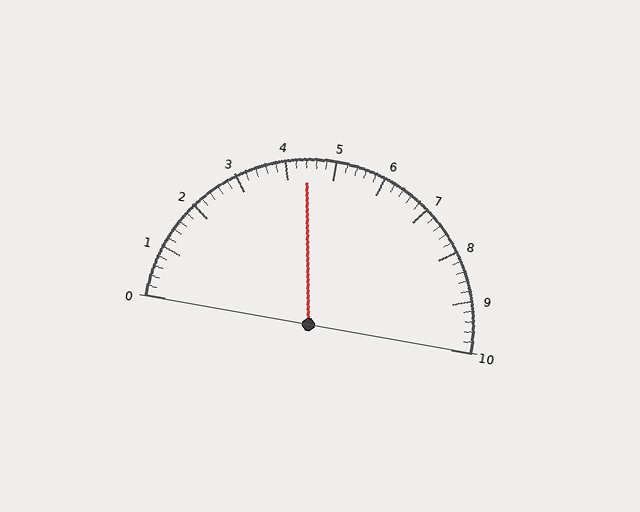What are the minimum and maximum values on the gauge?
The gauge ranges from 0 to 10.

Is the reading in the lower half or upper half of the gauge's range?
The reading is in the lower half of the range (0 to 10).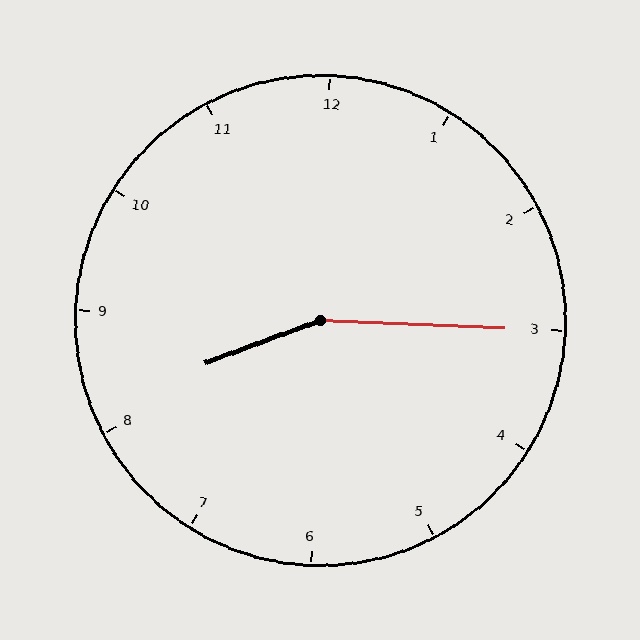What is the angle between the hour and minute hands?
Approximately 158 degrees.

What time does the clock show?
8:15.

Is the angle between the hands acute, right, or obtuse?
It is obtuse.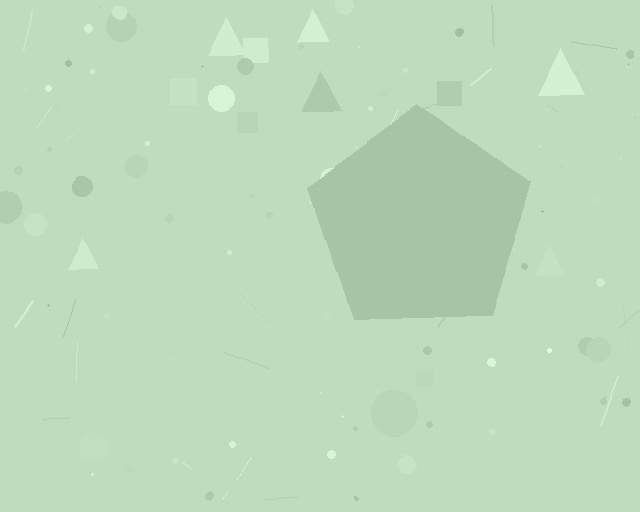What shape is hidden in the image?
A pentagon is hidden in the image.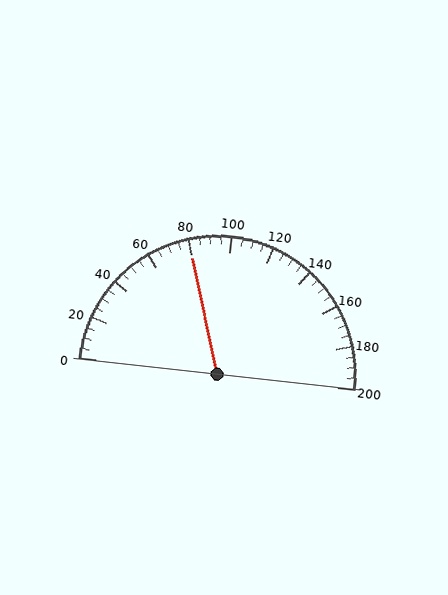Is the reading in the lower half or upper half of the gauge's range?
The reading is in the lower half of the range (0 to 200).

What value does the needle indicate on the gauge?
The needle indicates approximately 80.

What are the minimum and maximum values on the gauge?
The gauge ranges from 0 to 200.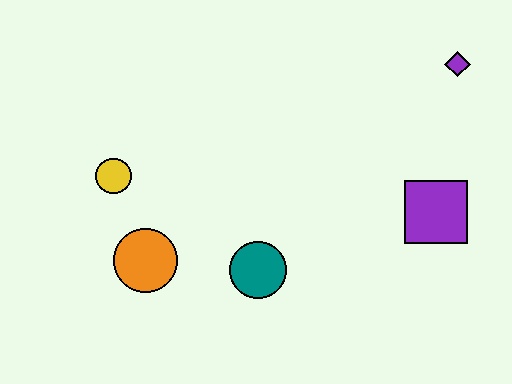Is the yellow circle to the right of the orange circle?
No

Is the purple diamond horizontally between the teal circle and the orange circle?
No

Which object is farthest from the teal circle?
The purple diamond is farthest from the teal circle.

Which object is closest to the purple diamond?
The purple square is closest to the purple diamond.